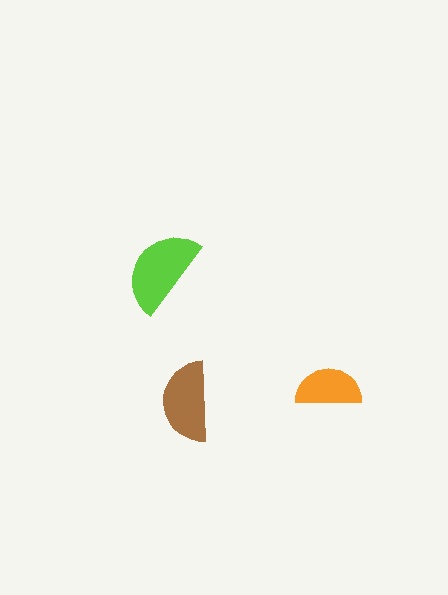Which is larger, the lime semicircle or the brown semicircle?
The lime one.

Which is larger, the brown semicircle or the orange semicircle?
The brown one.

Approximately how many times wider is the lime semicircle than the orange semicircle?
About 1.5 times wider.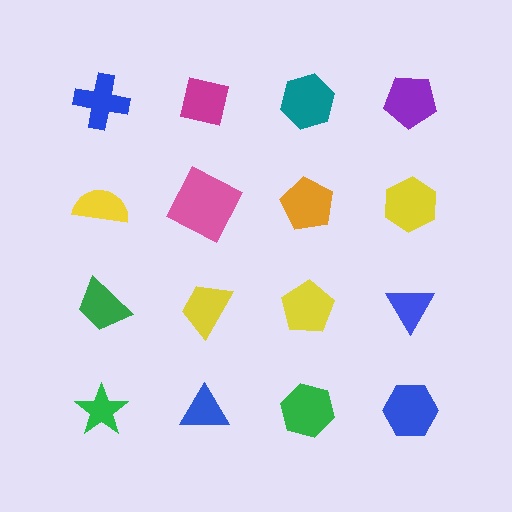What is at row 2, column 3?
An orange pentagon.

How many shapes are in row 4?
4 shapes.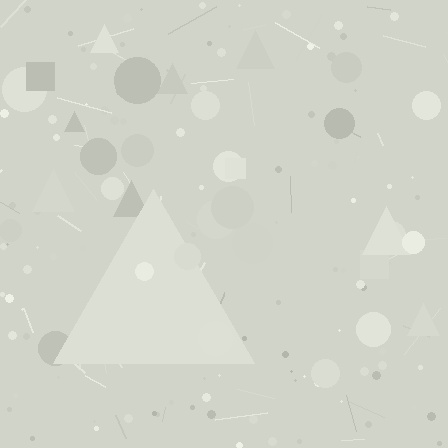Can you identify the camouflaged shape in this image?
The camouflaged shape is a triangle.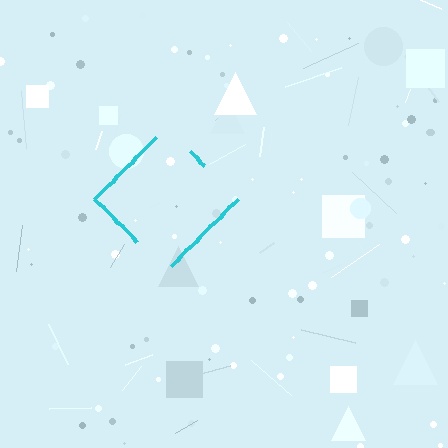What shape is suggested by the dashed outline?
The dashed outline suggests a diamond.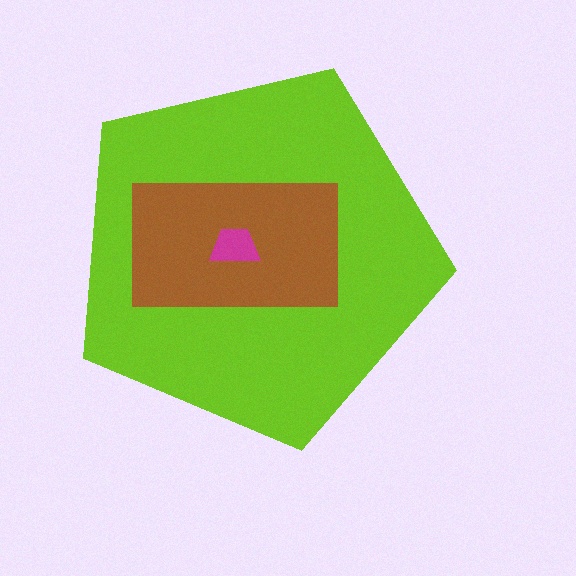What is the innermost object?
The magenta trapezoid.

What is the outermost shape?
The lime pentagon.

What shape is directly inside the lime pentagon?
The brown rectangle.